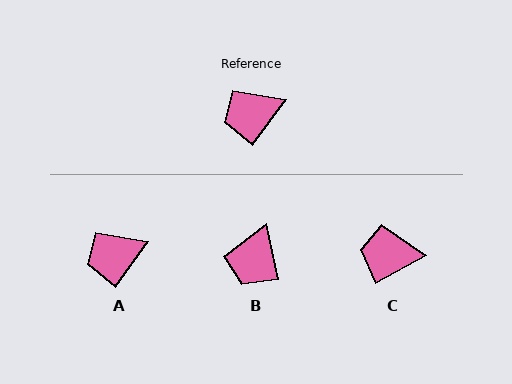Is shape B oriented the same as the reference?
No, it is off by about 47 degrees.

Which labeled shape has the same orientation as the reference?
A.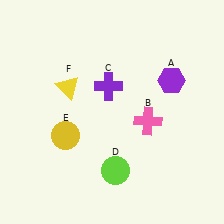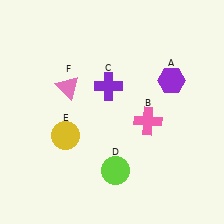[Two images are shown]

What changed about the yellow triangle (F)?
In Image 1, F is yellow. In Image 2, it changed to pink.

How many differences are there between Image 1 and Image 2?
There is 1 difference between the two images.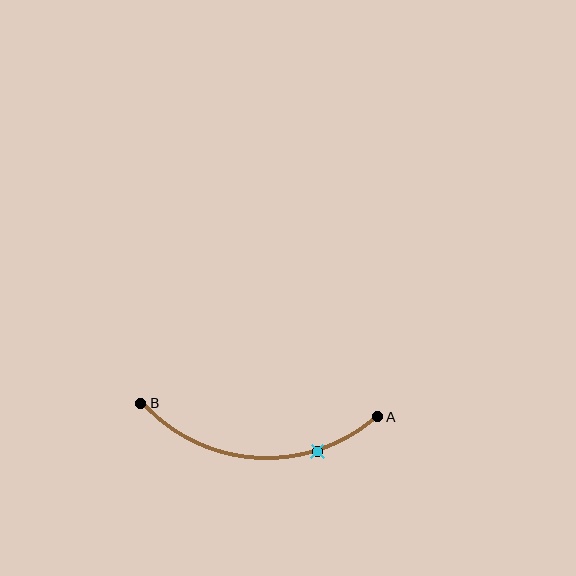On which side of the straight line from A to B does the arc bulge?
The arc bulges below the straight line connecting A and B.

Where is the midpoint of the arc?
The arc midpoint is the point on the curve farthest from the straight line joining A and B. It sits below that line.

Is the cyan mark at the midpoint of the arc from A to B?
No. The cyan mark lies on the arc but is closer to endpoint A. The arc midpoint would be at the point on the curve equidistant along the arc from both A and B.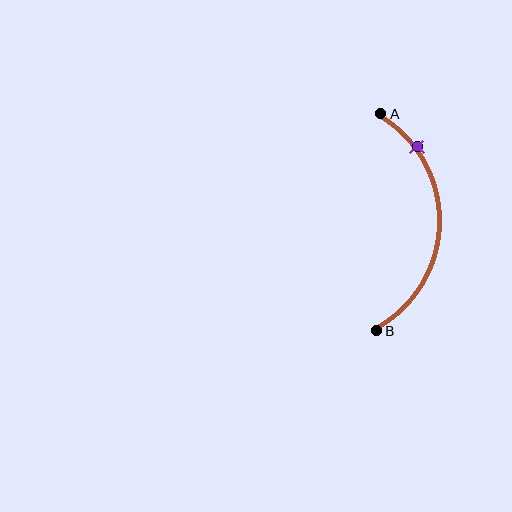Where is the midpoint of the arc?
The arc midpoint is the point on the curve farthest from the straight line joining A and B. It sits to the right of that line.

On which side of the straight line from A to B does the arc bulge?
The arc bulges to the right of the straight line connecting A and B.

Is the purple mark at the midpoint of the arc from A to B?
No. The purple mark lies on the arc but is closer to endpoint A. The arc midpoint would be at the point on the curve equidistant along the arc from both A and B.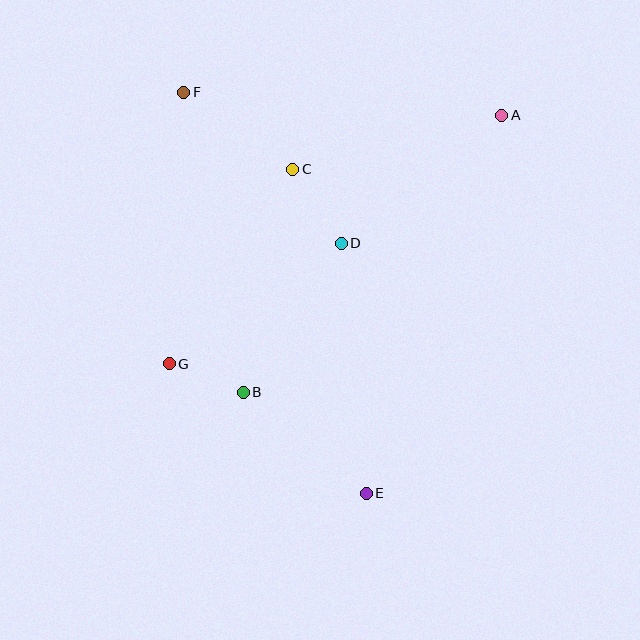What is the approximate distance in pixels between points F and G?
The distance between F and G is approximately 272 pixels.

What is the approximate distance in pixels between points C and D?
The distance between C and D is approximately 88 pixels.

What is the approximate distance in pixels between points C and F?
The distance between C and F is approximately 134 pixels.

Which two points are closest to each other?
Points B and G are closest to each other.